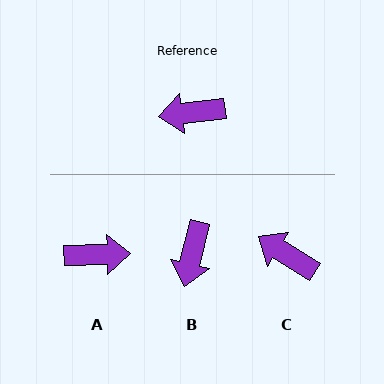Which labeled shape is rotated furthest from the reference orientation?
A, about 175 degrees away.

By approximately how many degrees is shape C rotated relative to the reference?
Approximately 39 degrees clockwise.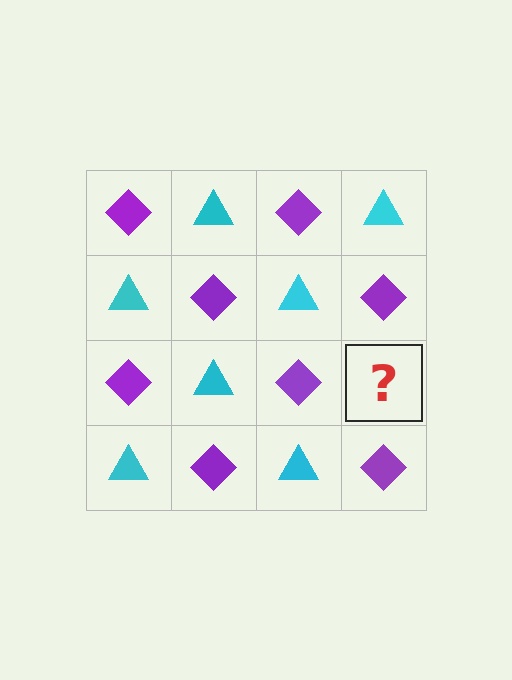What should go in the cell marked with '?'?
The missing cell should contain a cyan triangle.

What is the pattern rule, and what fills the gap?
The rule is that it alternates purple diamond and cyan triangle in a checkerboard pattern. The gap should be filled with a cyan triangle.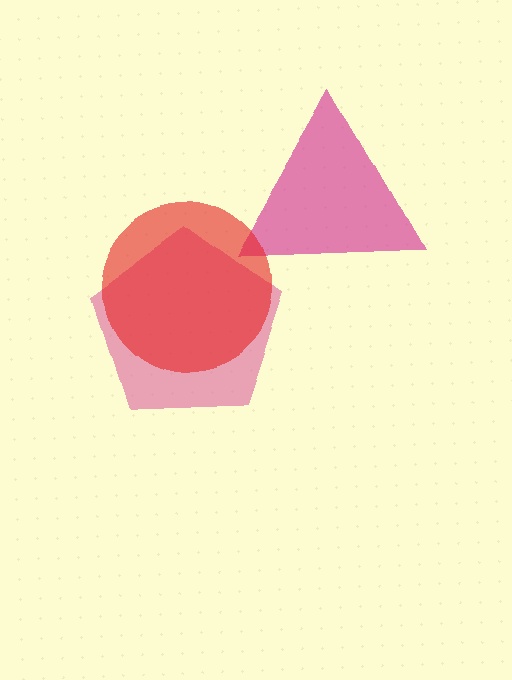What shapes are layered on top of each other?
The layered shapes are: a magenta triangle, a pink pentagon, a red circle.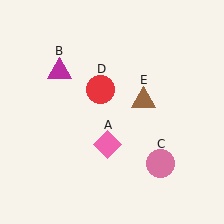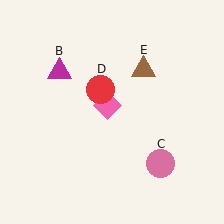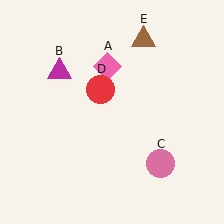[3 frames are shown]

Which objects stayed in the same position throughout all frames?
Magenta triangle (object B) and pink circle (object C) and red circle (object D) remained stationary.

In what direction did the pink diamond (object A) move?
The pink diamond (object A) moved up.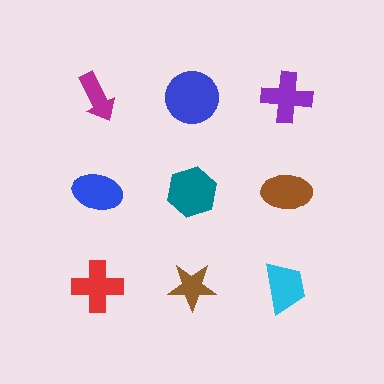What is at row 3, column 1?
A red cross.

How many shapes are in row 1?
3 shapes.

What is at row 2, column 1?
A blue ellipse.